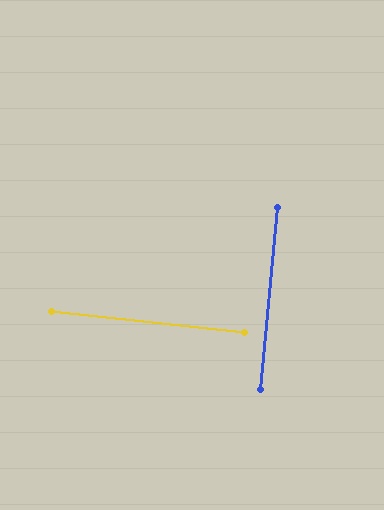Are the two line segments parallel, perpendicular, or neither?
Perpendicular — they meet at approximately 89°.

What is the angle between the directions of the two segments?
Approximately 89 degrees.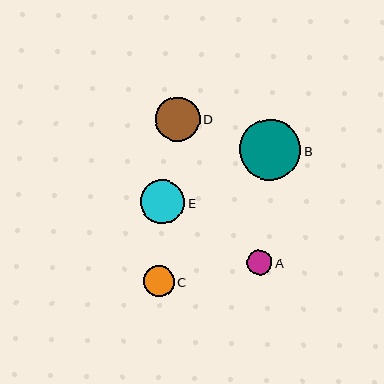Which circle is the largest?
Circle B is the largest with a size of approximately 61 pixels.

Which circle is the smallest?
Circle A is the smallest with a size of approximately 25 pixels.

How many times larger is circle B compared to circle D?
Circle B is approximately 1.4 times the size of circle D.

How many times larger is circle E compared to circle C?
Circle E is approximately 1.4 times the size of circle C.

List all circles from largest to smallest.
From largest to smallest: B, D, E, C, A.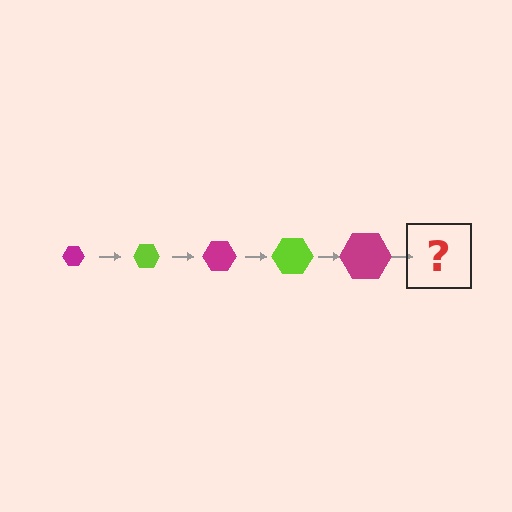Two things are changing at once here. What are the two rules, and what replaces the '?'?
The two rules are that the hexagon grows larger each step and the color cycles through magenta and lime. The '?' should be a lime hexagon, larger than the previous one.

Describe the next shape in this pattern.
It should be a lime hexagon, larger than the previous one.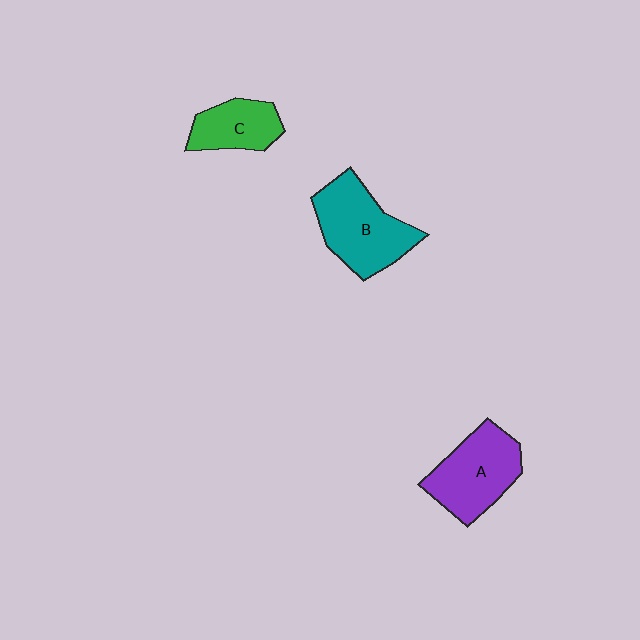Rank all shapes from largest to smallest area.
From largest to smallest: B (teal), A (purple), C (green).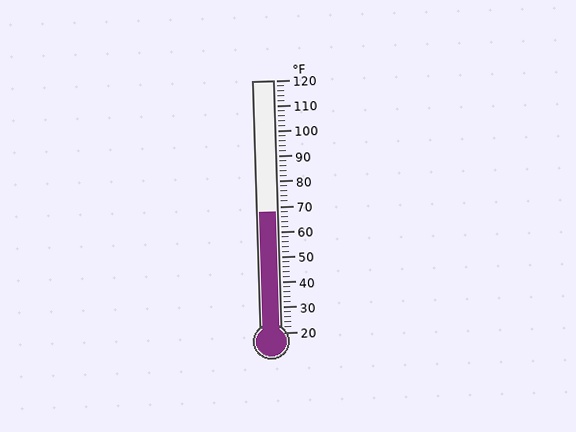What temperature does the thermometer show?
The thermometer shows approximately 68°F.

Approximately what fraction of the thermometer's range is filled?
The thermometer is filled to approximately 50% of its range.